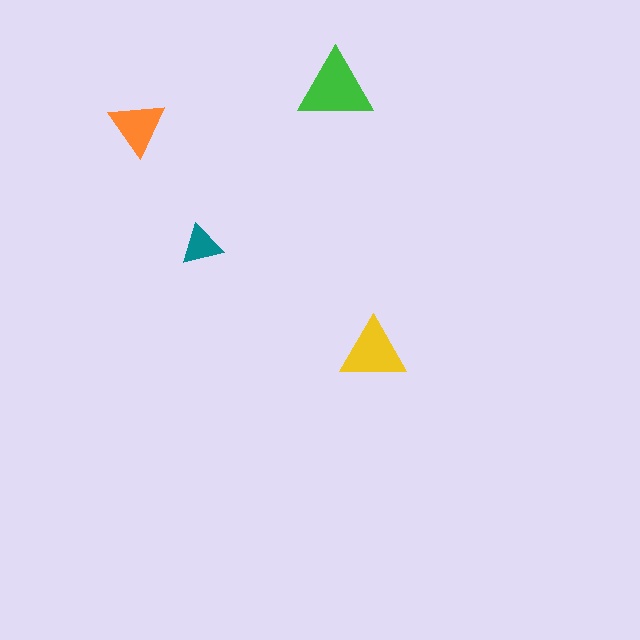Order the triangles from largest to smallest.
the green one, the yellow one, the orange one, the teal one.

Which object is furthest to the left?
The orange triangle is leftmost.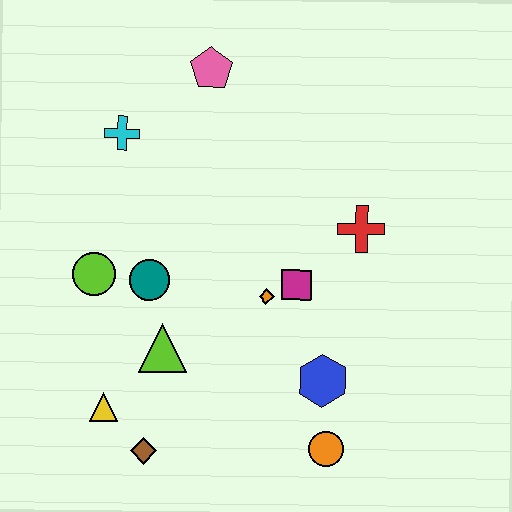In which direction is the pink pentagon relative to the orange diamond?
The pink pentagon is above the orange diamond.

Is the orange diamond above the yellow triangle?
Yes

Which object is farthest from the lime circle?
The orange circle is farthest from the lime circle.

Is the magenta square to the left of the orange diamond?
No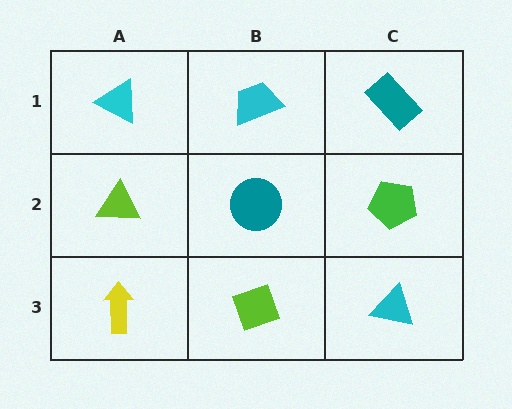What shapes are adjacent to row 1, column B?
A teal circle (row 2, column B), a cyan triangle (row 1, column A), a teal rectangle (row 1, column C).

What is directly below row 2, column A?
A yellow arrow.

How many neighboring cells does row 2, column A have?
3.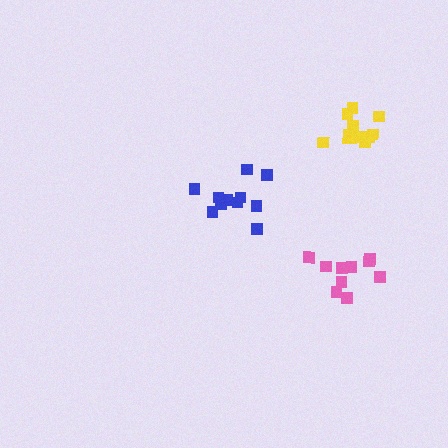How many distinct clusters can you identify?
There are 3 distinct clusters.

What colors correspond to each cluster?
The clusters are colored: blue, pink, yellow.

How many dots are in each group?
Group 1: 11 dots, Group 2: 10 dots, Group 3: 12 dots (33 total).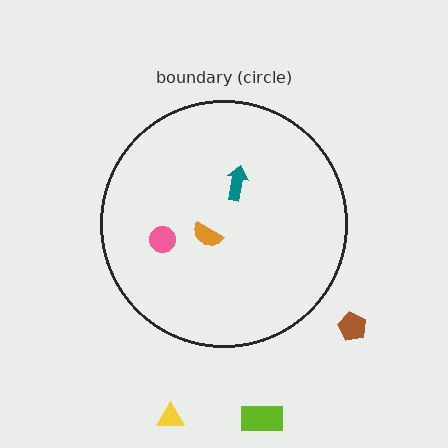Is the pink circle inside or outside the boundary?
Inside.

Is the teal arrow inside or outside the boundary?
Inside.